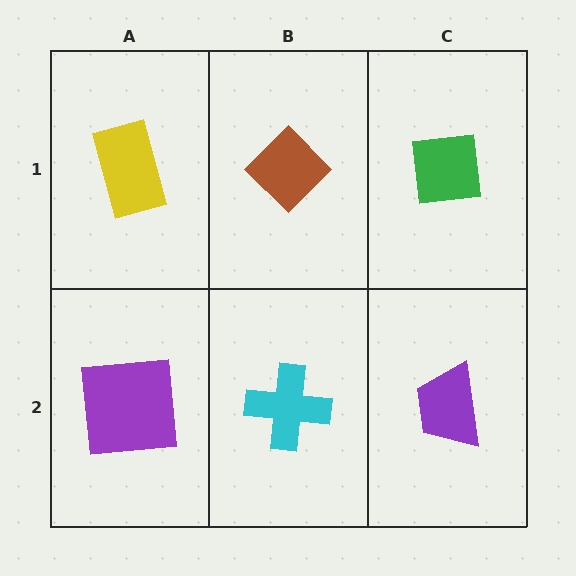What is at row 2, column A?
A purple square.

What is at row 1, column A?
A yellow rectangle.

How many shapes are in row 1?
3 shapes.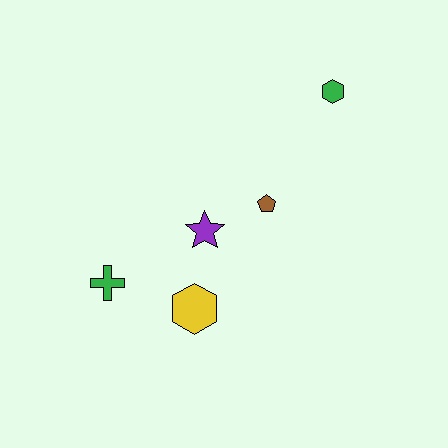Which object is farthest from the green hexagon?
The green cross is farthest from the green hexagon.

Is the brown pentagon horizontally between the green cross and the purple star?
No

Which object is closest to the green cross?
The yellow hexagon is closest to the green cross.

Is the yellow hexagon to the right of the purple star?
No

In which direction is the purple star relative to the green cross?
The purple star is to the right of the green cross.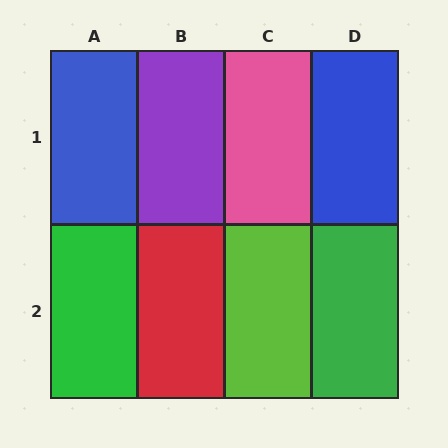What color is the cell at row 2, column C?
Lime.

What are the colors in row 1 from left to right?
Blue, purple, pink, blue.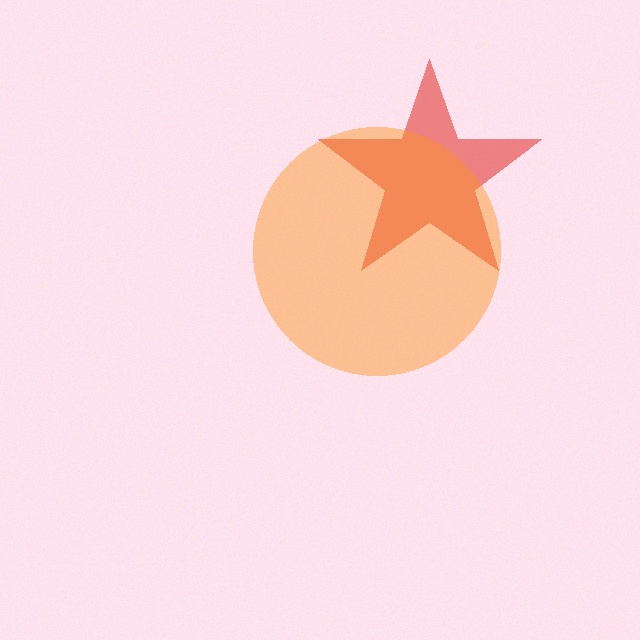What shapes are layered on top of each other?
The layered shapes are: a red star, an orange circle.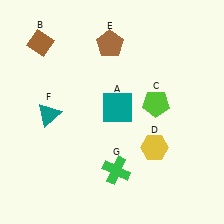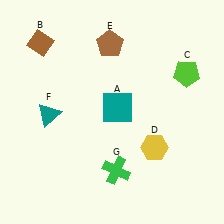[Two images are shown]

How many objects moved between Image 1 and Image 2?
1 object moved between the two images.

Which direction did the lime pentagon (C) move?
The lime pentagon (C) moved right.